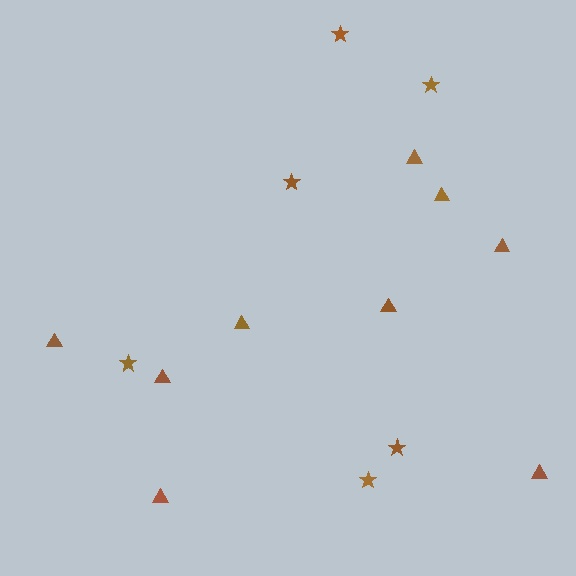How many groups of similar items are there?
There are 2 groups: one group of stars (6) and one group of triangles (9).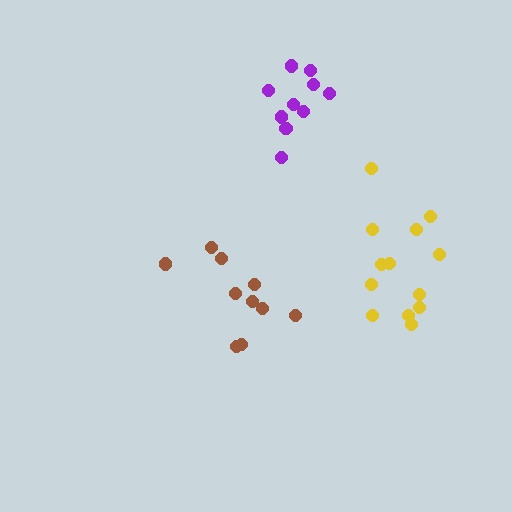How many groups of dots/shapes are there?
There are 3 groups.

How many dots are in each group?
Group 1: 10 dots, Group 2: 13 dots, Group 3: 10 dots (33 total).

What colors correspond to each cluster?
The clusters are colored: purple, yellow, brown.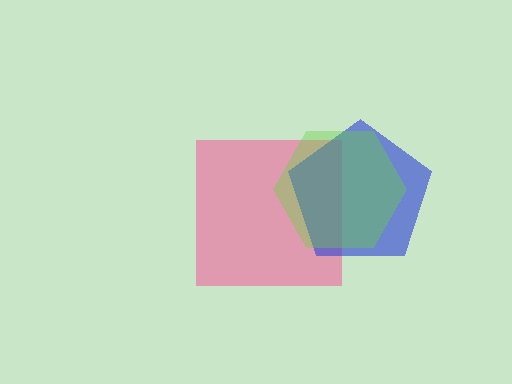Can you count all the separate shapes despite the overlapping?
Yes, there are 3 separate shapes.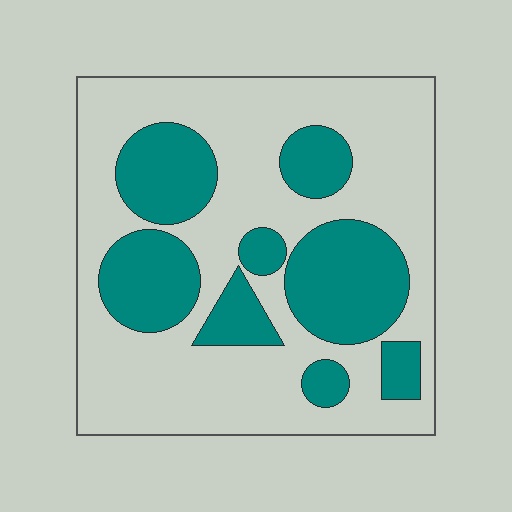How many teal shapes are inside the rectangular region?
8.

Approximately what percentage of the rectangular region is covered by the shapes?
Approximately 35%.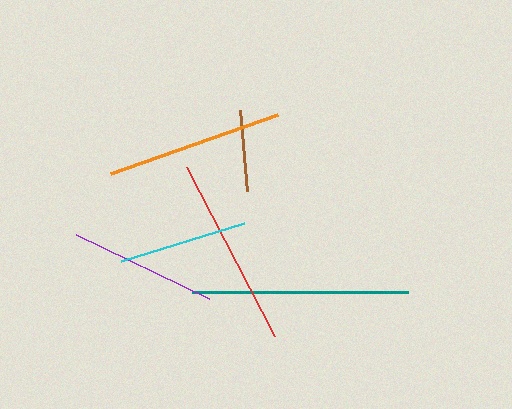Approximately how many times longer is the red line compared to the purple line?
The red line is approximately 1.3 times the length of the purple line.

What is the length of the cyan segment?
The cyan segment is approximately 129 pixels long.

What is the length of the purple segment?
The purple segment is approximately 148 pixels long.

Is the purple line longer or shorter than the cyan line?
The purple line is longer than the cyan line.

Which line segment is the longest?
The teal line is the longest at approximately 216 pixels.